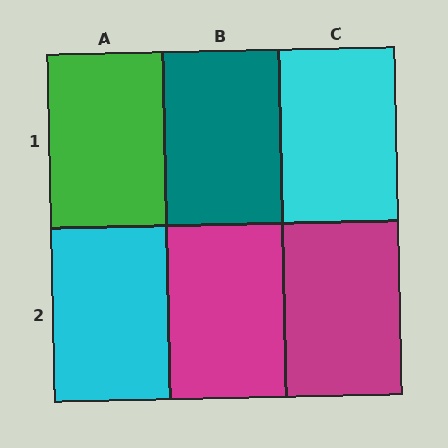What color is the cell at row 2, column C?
Magenta.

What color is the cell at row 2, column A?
Cyan.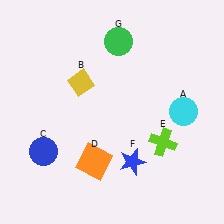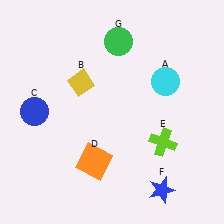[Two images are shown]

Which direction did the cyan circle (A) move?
The cyan circle (A) moved up.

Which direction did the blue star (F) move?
The blue star (F) moved right.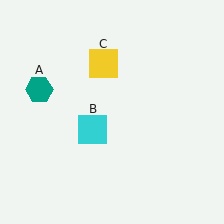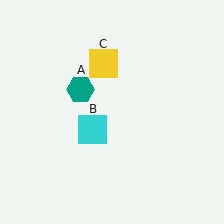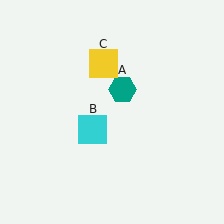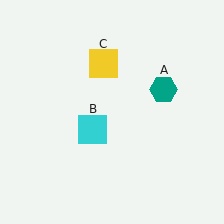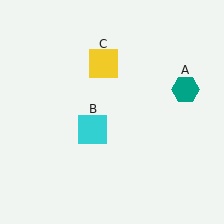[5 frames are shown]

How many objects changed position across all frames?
1 object changed position: teal hexagon (object A).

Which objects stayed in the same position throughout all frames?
Cyan square (object B) and yellow square (object C) remained stationary.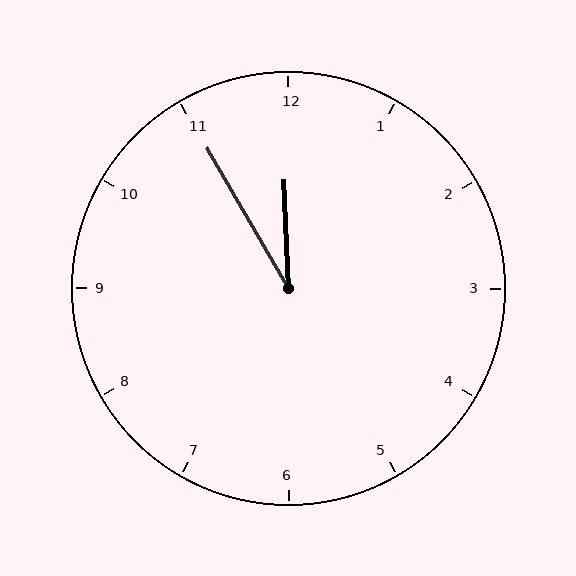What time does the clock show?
11:55.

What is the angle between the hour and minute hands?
Approximately 28 degrees.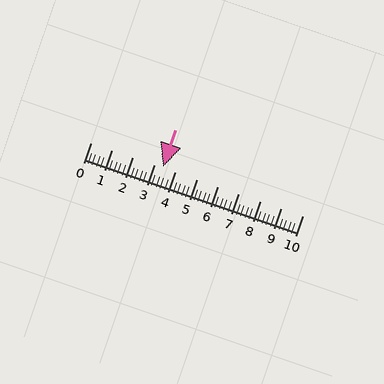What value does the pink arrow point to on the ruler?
The pink arrow points to approximately 3.4.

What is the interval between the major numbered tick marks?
The major tick marks are spaced 1 units apart.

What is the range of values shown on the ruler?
The ruler shows values from 0 to 10.